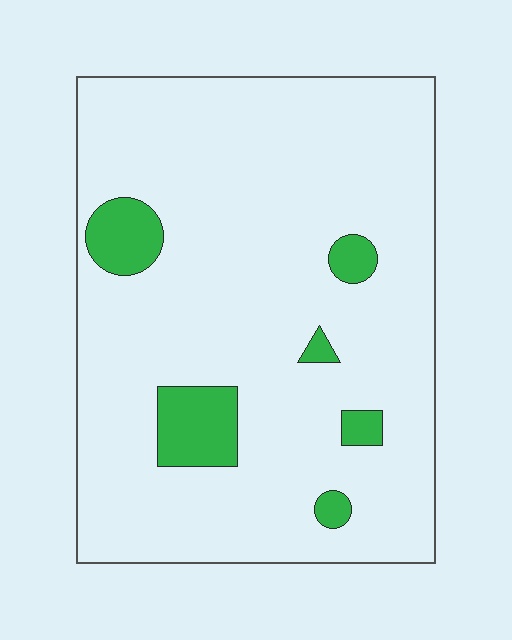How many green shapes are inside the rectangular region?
6.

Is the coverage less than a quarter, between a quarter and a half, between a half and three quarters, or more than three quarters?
Less than a quarter.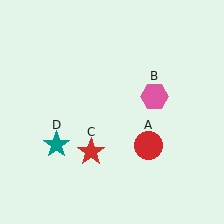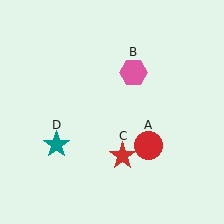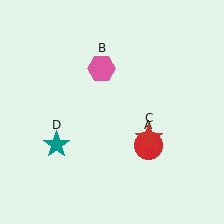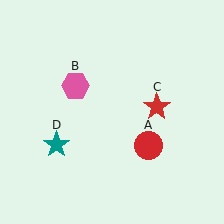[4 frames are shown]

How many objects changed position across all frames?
2 objects changed position: pink hexagon (object B), red star (object C).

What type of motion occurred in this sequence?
The pink hexagon (object B), red star (object C) rotated counterclockwise around the center of the scene.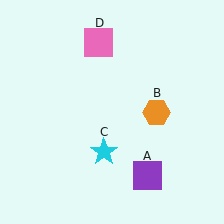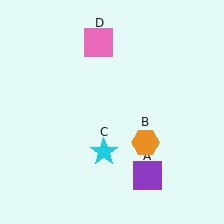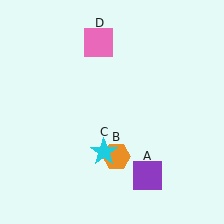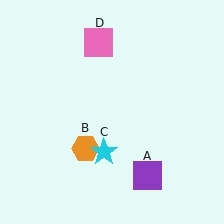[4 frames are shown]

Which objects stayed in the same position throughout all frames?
Purple square (object A) and cyan star (object C) and pink square (object D) remained stationary.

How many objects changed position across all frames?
1 object changed position: orange hexagon (object B).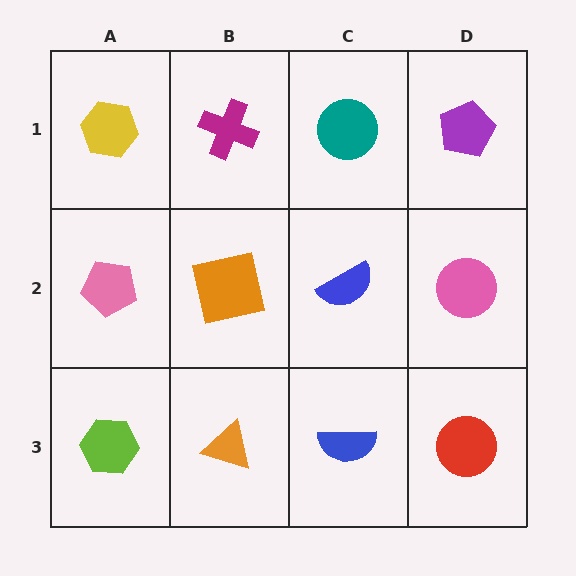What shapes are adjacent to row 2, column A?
A yellow hexagon (row 1, column A), a lime hexagon (row 3, column A), an orange square (row 2, column B).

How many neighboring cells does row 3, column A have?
2.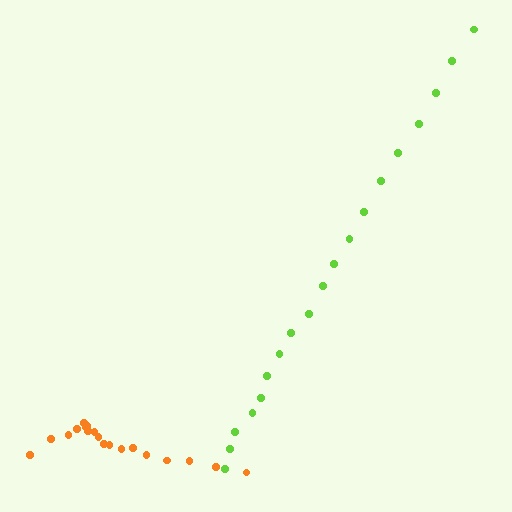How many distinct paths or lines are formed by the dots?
There are 2 distinct paths.